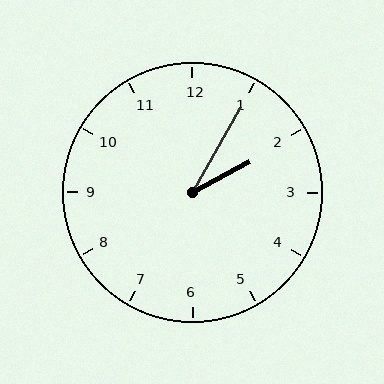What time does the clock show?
2:05.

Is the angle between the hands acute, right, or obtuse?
It is acute.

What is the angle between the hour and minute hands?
Approximately 32 degrees.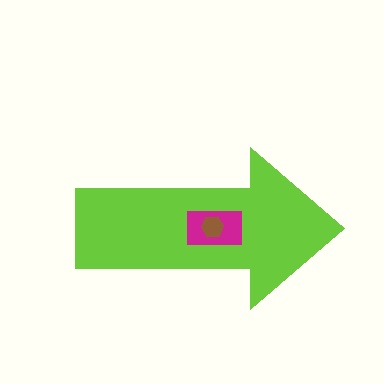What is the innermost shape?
The brown hexagon.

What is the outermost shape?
The lime arrow.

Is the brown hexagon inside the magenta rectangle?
Yes.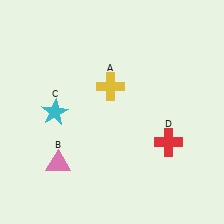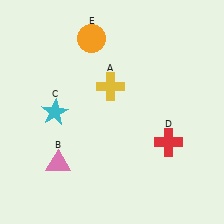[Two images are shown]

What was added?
An orange circle (E) was added in Image 2.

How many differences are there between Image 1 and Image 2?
There is 1 difference between the two images.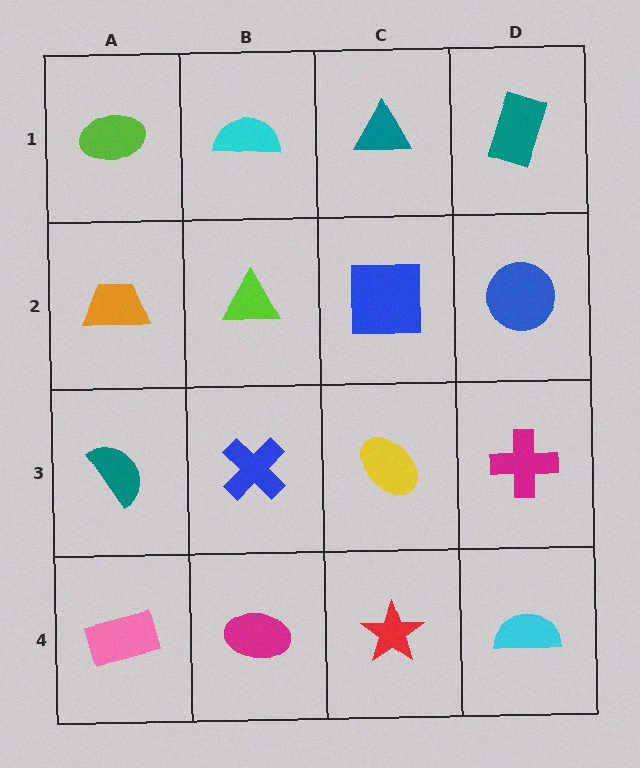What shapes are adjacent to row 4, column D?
A magenta cross (row 3, column D), a red star (row 4, column C).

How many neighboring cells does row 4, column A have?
2.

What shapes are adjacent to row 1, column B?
A lime triangle (row 2, column B), a lime ellipse (row 1, column A), a teal triangle (row 1, column C).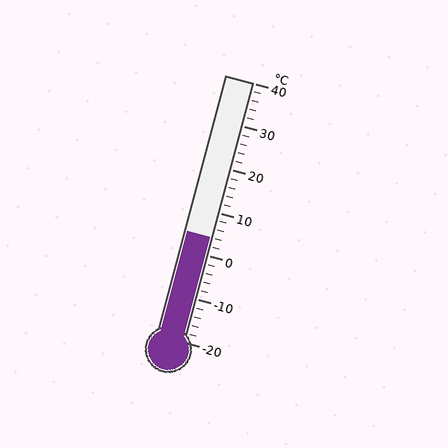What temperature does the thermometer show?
The thermometer shows approximately 4°C.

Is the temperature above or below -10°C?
The temperature is above -10°C.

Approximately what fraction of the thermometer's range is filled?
The thermometer is filled to approximately 40% of its range.